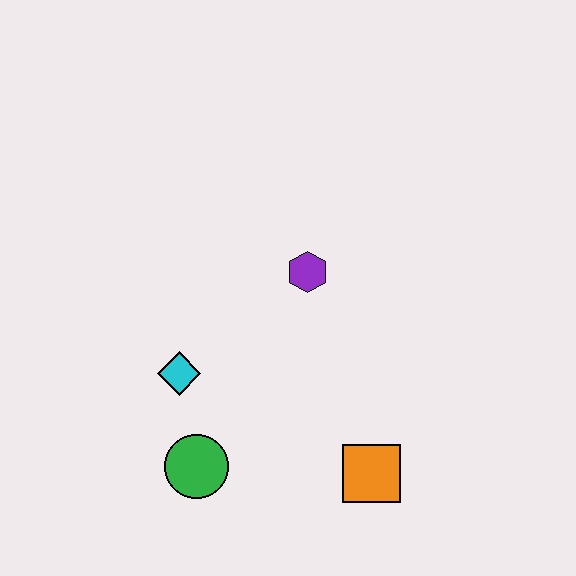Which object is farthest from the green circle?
The purple hexagon is farthest from the green circle.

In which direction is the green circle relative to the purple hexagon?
The green circle is below the purple hexagon.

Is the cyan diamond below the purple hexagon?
Yes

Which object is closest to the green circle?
The cyan diamond is closest to the green circle.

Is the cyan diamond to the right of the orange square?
No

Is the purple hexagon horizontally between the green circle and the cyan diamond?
No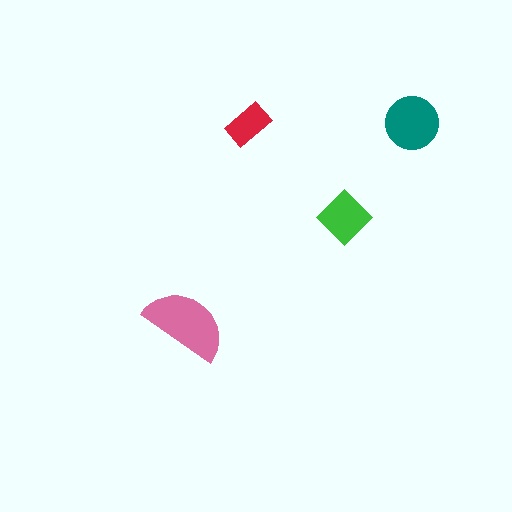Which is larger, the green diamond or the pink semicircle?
The pink semicircle.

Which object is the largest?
The pink semicircle.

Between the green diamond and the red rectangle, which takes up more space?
The green diamond.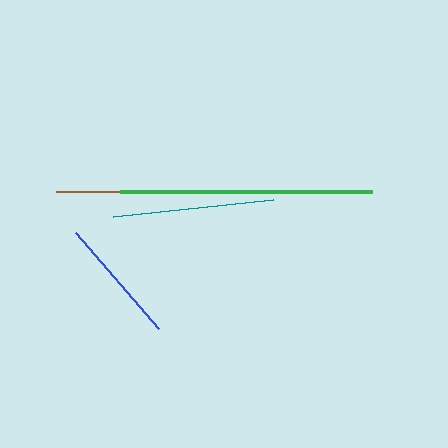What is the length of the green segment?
The green segment is approximately 251 pixels long.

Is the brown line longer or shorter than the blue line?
The brown line is longer than the blue line.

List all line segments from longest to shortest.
From longest to shortest: brown, green, teal, blue.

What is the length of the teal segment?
The teal segment is approximately 161 pixels long.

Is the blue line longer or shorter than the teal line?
The teal line is longer than the blue line.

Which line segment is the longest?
The brown line is the longest at approximately 276 pixels.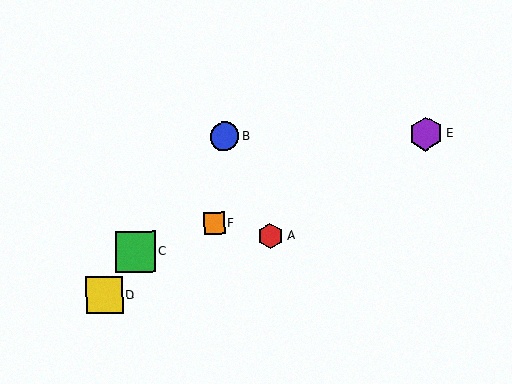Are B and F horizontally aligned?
No, B is at y≈137 and F is at y≈223.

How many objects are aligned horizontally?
2 objects (B, E) are aligned horizontally.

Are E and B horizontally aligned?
Yes, both are at y≈134.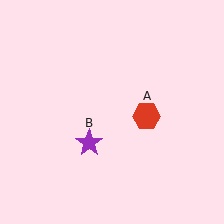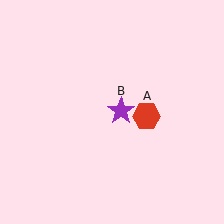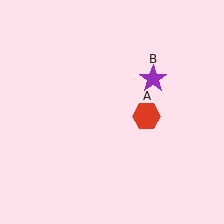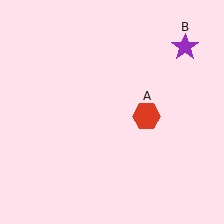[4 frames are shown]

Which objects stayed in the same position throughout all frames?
Red hexagon (object A) remained stationary.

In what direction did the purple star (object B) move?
The purple star (object B) moved up and to the right.